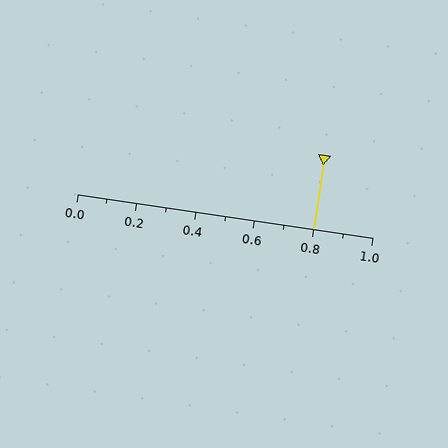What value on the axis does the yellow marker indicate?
The marker indicates approximately 0.8.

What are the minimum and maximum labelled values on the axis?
The axis runs from 0.0 to 1.0.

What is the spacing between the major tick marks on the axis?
The major ticks are spaced 0.2 apart.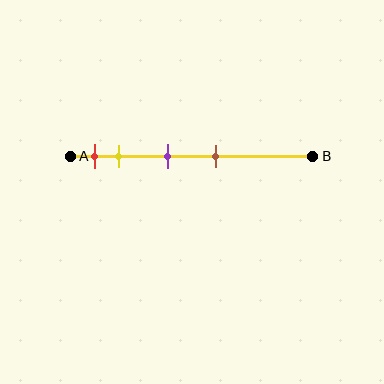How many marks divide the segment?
There are 4 marks dividing the segment.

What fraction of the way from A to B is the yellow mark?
The yellow mark is approximately 20% (0.2) of the way from A to B.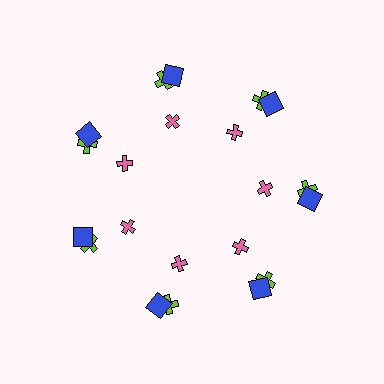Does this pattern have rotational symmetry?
Yes, this pattern has 7-fold rotational symmetry. It looks the same after rotating 51 degrees around the center.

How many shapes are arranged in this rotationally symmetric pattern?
There are 21 shapes, arranged in 7 groups of 3.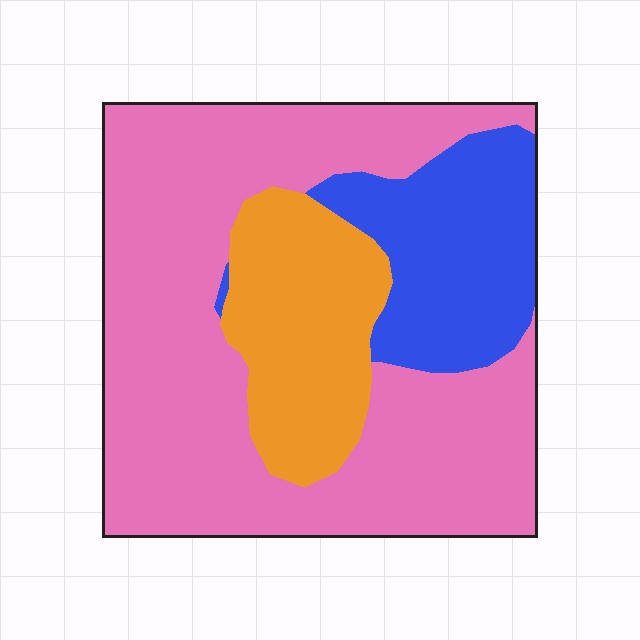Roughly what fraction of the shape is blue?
Blue takes up about one fifth (1/5) of the shape.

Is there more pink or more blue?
Pink.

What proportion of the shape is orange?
Orange takes up about one fifth (1/5) of the shape.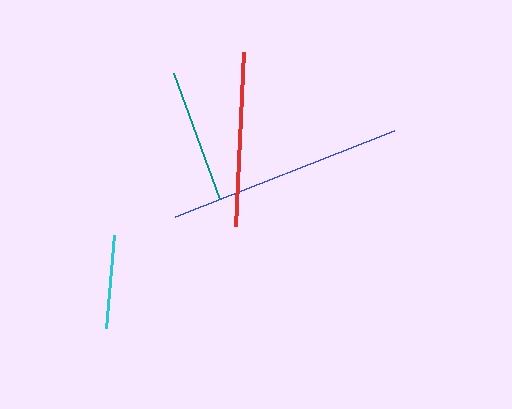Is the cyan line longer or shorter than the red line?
The red line is longer than the cyan line.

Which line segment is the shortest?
The cyan line is the shortest at approximately 94 pixels.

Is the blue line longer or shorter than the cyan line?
The blue line is longer than the cyan line.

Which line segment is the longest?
The blue line is the longest at approximately 235 pixels.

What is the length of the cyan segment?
The cyan segment is approximately 94 pixels long.